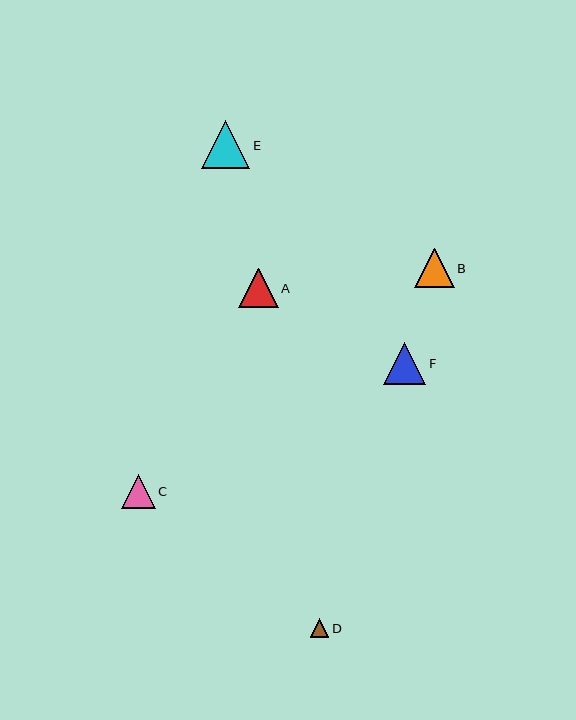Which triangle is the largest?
Triangle E is the largest with a size of approximately 48 pixels.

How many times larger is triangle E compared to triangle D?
Triangle E is approximately 2.6 times the size of triangle D.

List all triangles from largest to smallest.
From largest to smallest: E, F, A, B, C, D.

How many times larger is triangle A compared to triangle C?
Triangle A is approximately 1.2 times the size of triangle C.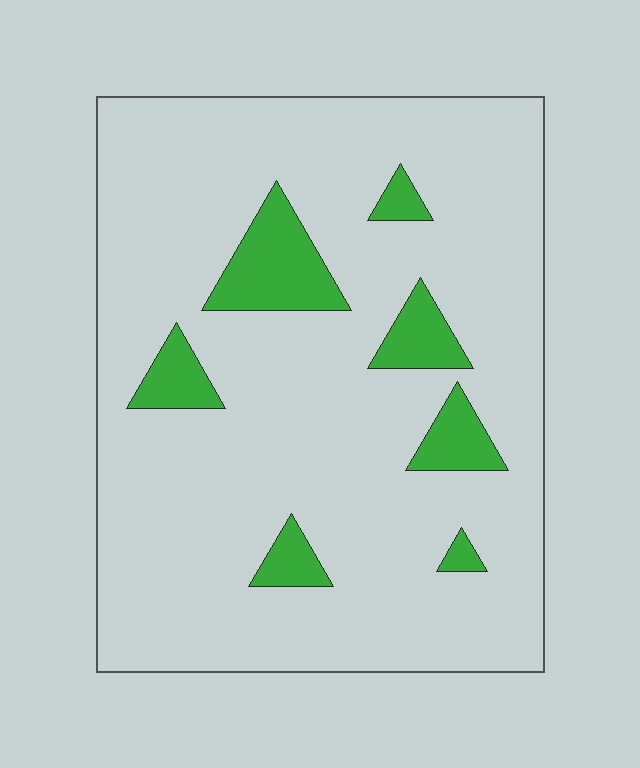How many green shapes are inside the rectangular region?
7.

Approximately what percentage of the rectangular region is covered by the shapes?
Approximately 10%.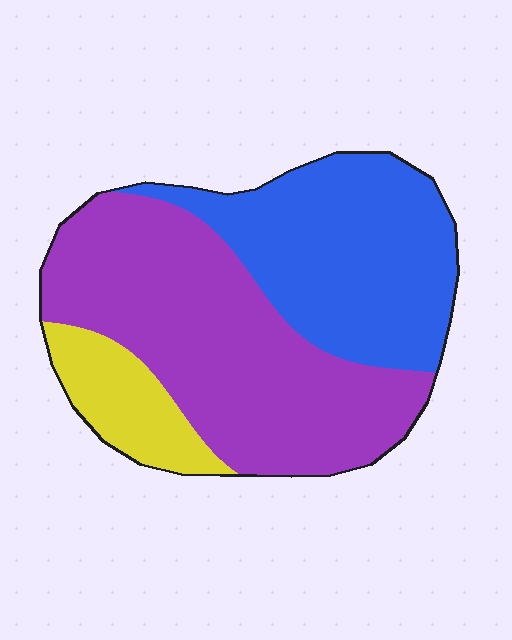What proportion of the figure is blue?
Blue takes up about three eighths (3/8) of the figure.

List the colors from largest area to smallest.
From largest to smallest: purple, blue, yellow.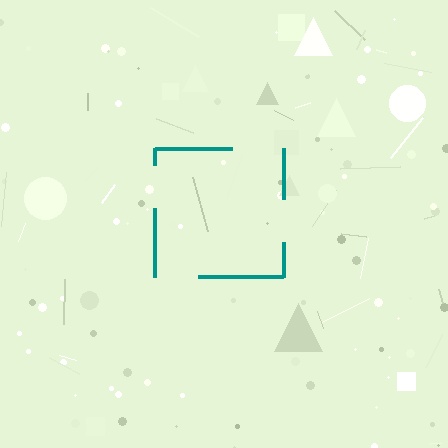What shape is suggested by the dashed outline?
The dashed outline suggests a square.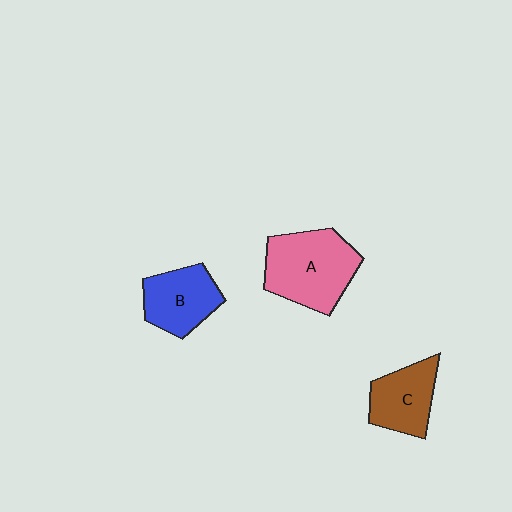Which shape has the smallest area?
Shape C (brown).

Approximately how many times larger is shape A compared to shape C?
Approximately 1.5 times.